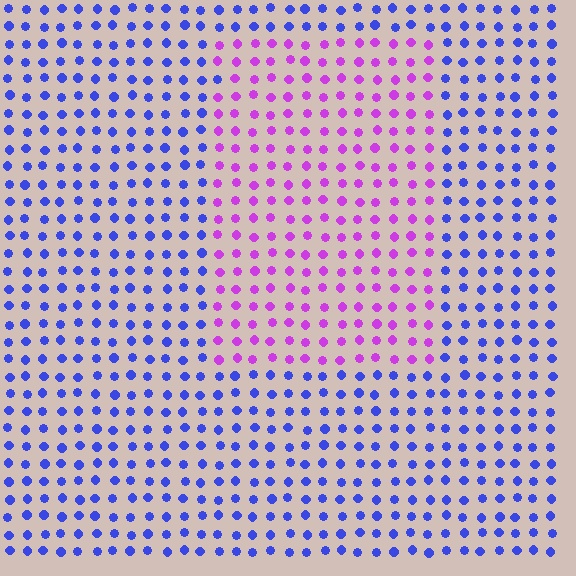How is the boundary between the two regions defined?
The boundary is defined purely by a slight shift in hue (about 56 degrees). Spacing, size, and orientation are identical on both sides.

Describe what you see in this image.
The image is filled with small blue elements in a uniform arrangement. A rectangle-shaped region is visible where the elements are tinted to a slightly different hue, forming a subtle color boundary.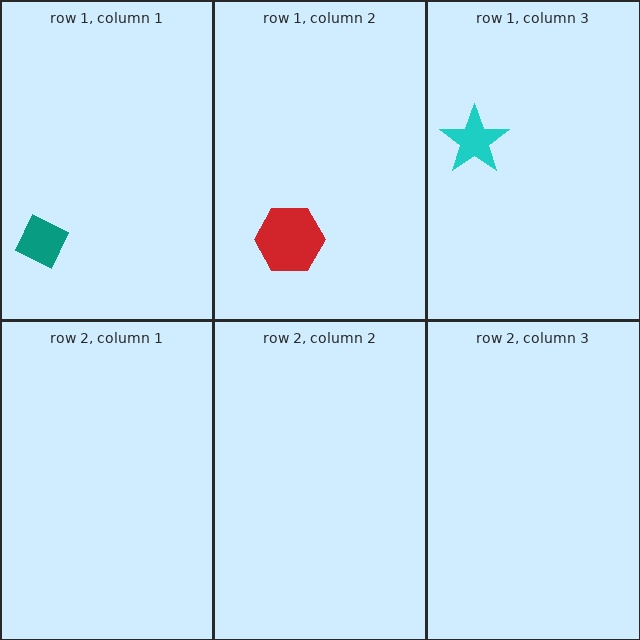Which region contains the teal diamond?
The row 1, column 1 region.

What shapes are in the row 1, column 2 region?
The red hexagon.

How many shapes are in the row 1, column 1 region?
1.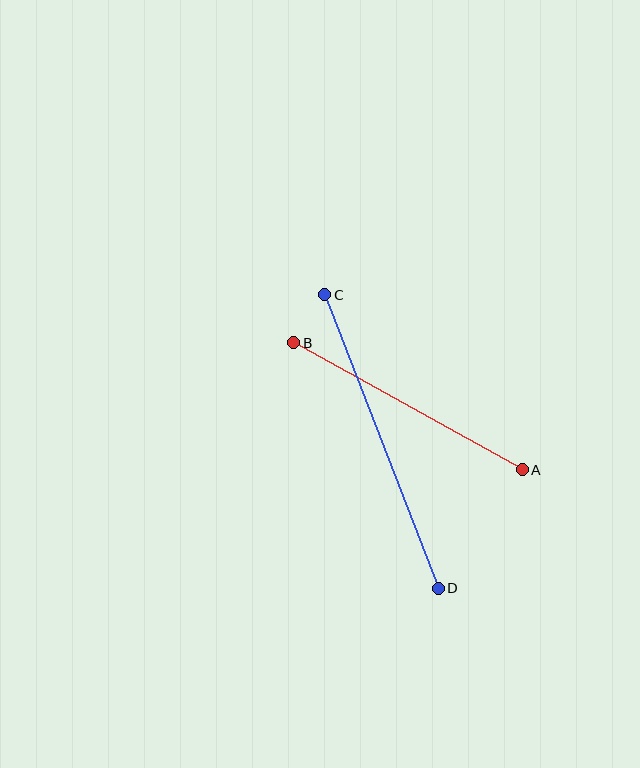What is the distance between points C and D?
The distance is approximately 315 pixels.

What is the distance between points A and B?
The distance is approximately 261 pixels.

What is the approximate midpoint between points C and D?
The midpoint is at approximately (381, 442) pixels.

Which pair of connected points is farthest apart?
Points C and D are farthest apart.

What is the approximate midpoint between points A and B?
The midpoint is at approximately (408, 406) pixels.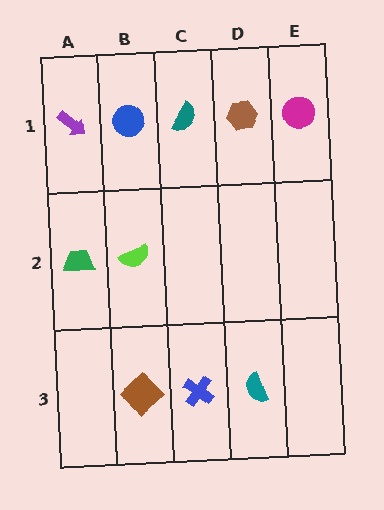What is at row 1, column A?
A purple arrow.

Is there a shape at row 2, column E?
No, that cell is empty.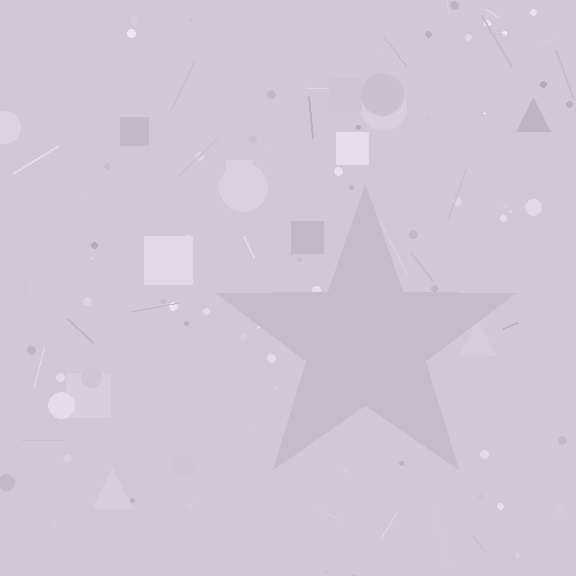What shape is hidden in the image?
A star is hidden in the image.